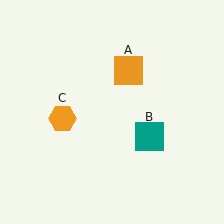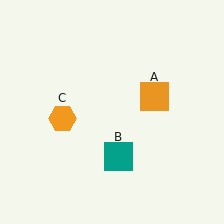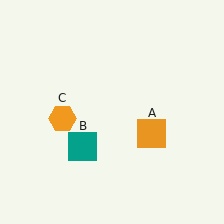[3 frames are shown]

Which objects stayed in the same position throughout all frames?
Orange hexagon (object C) remained stationary.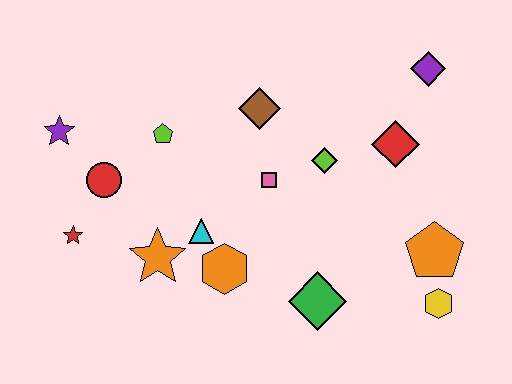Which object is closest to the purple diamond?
The red diamond is closest to the purple diamond.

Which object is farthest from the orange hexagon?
The purple diamond is farthest from the orange hexagon.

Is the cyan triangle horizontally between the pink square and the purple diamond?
No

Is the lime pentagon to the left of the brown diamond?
Yes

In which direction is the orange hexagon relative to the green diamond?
The orange hexagon is to the left of the green diamond.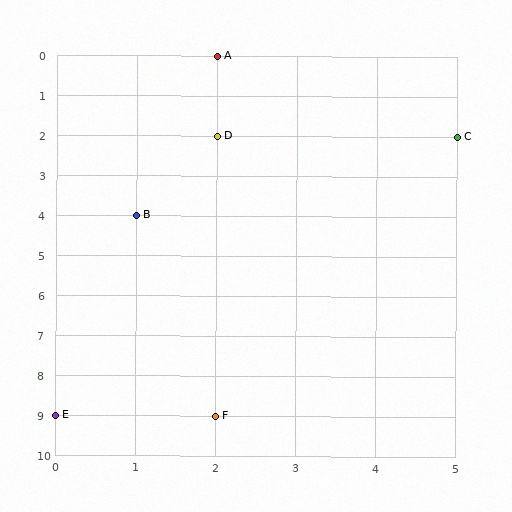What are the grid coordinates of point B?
Point B is at grid coordinates (1, 4).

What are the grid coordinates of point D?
Point D is at grid coordinates (2, 2).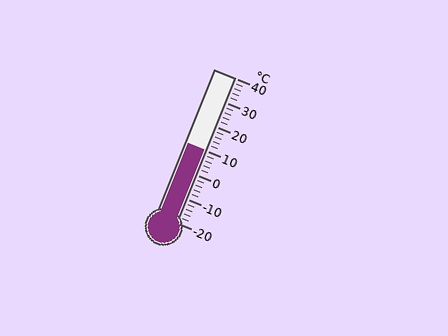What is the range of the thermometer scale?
The thermometer scale ranges from -20°C to 40°C.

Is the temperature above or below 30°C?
The temperature is below 30°C.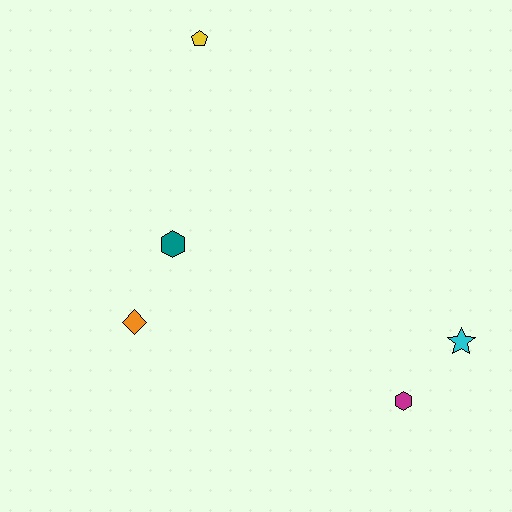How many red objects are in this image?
There are no red objects.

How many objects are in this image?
There are 5 objects.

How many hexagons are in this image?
There are 2 hexagons.